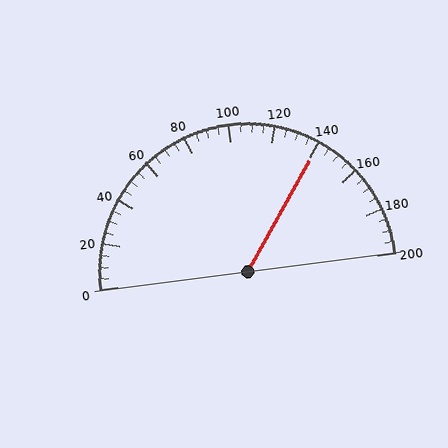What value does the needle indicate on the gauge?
The needle indicates approximately 140.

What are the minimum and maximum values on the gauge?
The gauge ranges from 0 to 200.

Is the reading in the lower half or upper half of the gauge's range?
The reading is in the upper half of the range (0 to 200).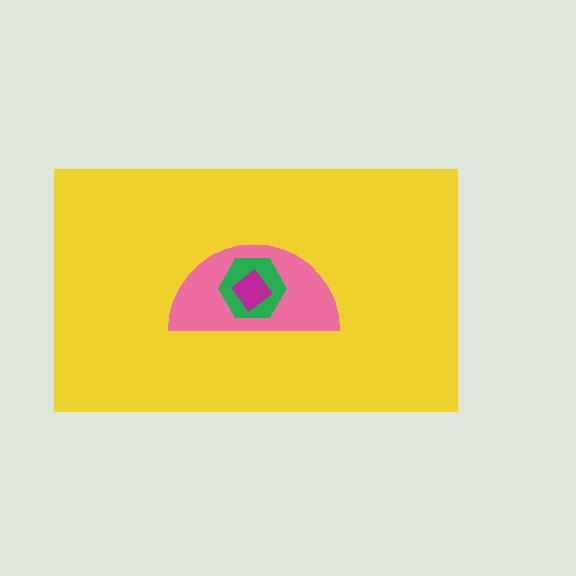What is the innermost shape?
The magenta diamond.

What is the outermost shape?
The yellow rectangle.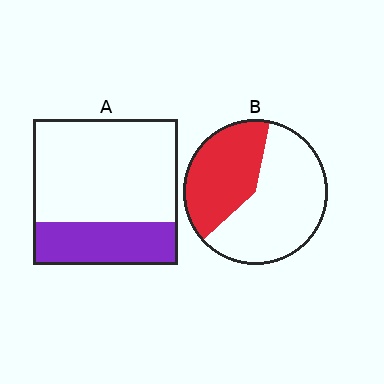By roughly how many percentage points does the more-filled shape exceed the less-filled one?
By roughly 10 percentage points (B over A).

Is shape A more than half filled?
No.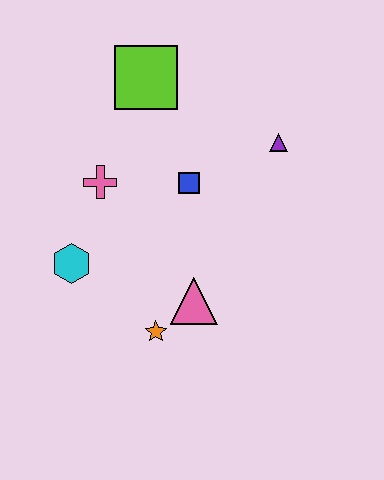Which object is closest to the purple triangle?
The blue square is closest to the purple triangle.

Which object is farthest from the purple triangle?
The cyan hexagon is farthest from the purple triangle.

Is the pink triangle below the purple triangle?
Yes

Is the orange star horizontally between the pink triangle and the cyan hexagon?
Yes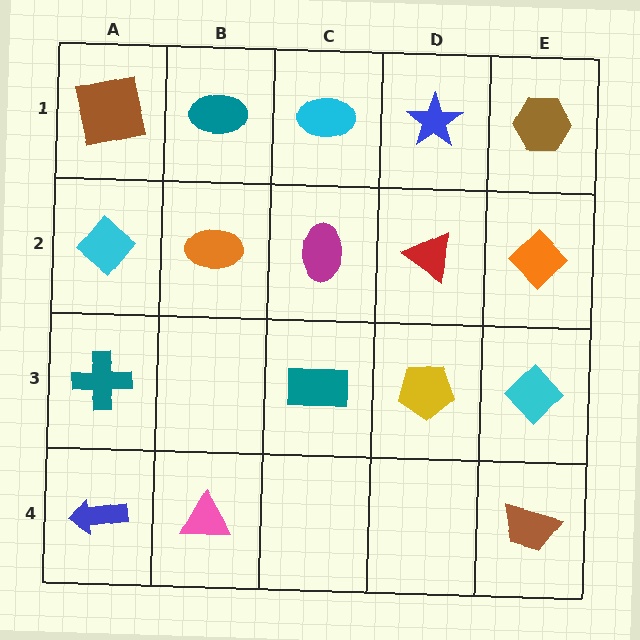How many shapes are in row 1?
5 shapes.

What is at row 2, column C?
A magenta ellipse.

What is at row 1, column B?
A teal ellipse.